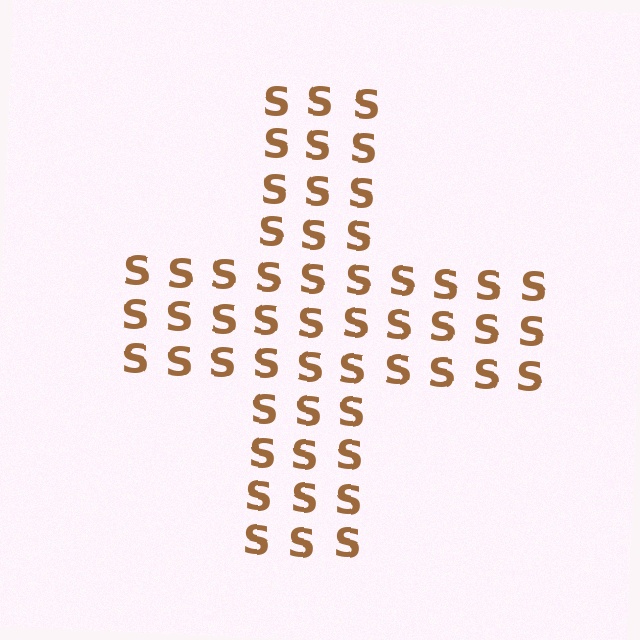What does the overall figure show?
The overall figure shows a cross.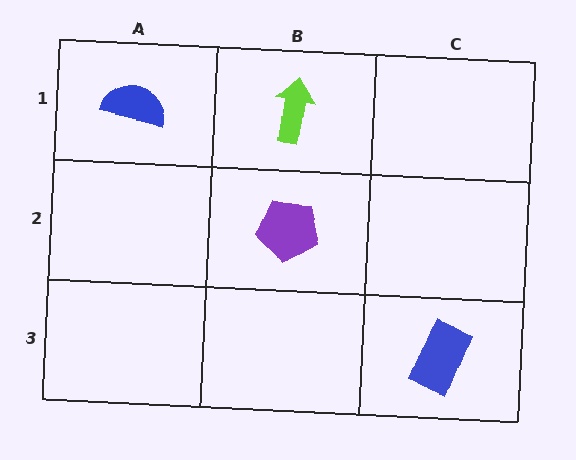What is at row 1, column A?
A blue semicircle.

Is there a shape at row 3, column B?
No, that cell is empty.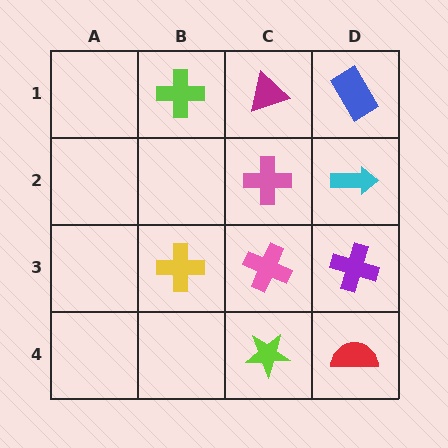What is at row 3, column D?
A purple cross.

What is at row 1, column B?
A lime cross.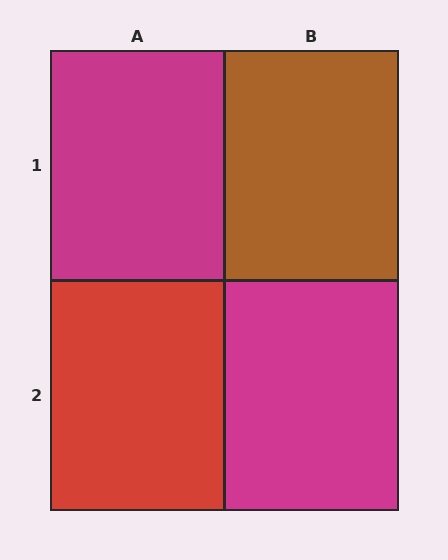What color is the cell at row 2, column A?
Red.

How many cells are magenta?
2 cells are magenta.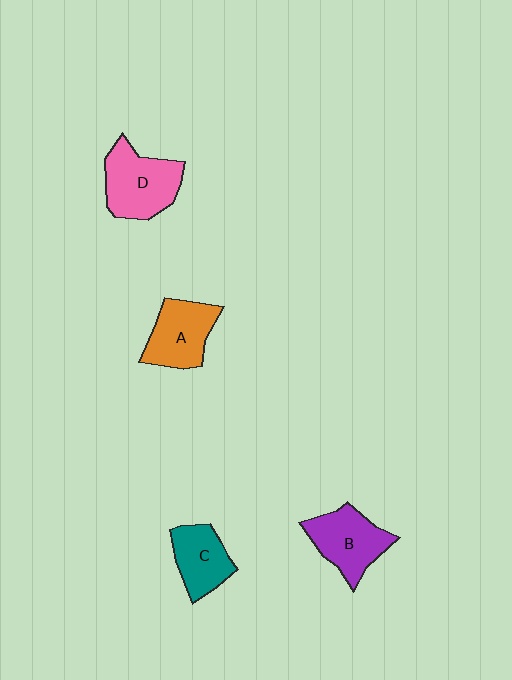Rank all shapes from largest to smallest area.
From largest to smallest: D (pink), B (purple), A (orange), C (teal).